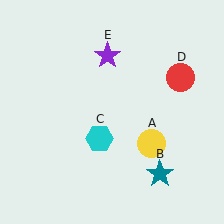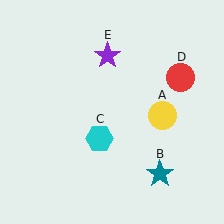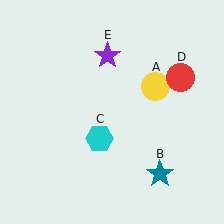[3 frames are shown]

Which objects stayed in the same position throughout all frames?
Teal star (object B) and cyan hexagon (object C) and red circle (object D) and purple star (object E) remained stationary.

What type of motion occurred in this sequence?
The yellow circle (object A) rotated counterclockwise around the center of the scene.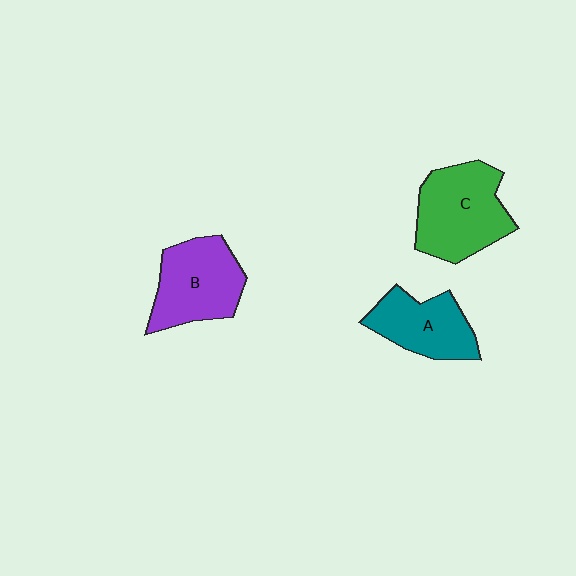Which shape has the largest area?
Shape C (green).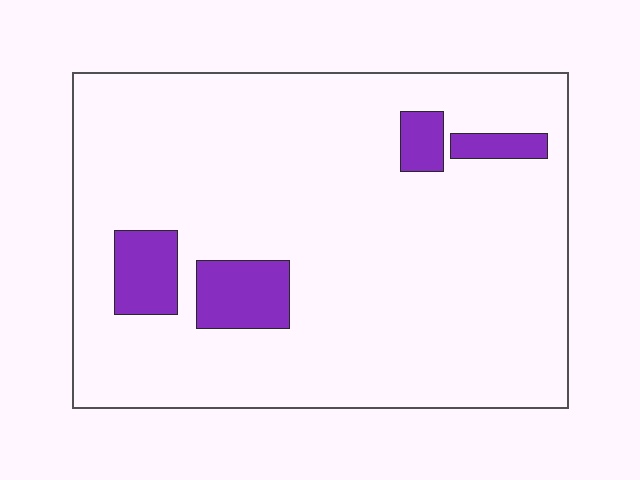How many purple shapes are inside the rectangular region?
4.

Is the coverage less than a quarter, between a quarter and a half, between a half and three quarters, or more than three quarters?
Less than a quarter.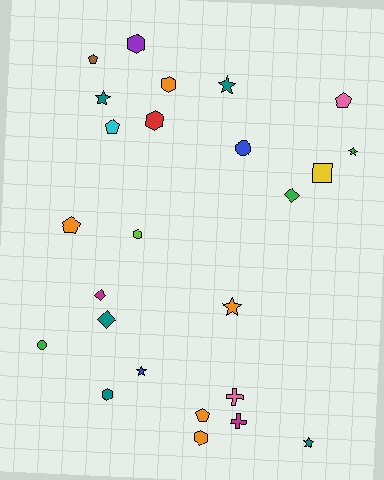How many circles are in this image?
There are 2 circles.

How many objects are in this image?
There are 25 objects.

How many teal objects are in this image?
There are 5 teal objects.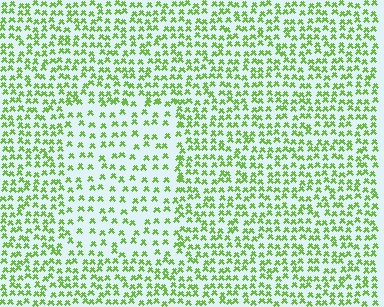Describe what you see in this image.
The image contains small lime elements arranged at two different densities. A rectangle-shaped region is visible where the elements are less densely packed than the surrounding area.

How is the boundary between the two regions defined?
The boundary is defined by a change in element density (approximately 1.8x ratio). All elements are the same color, size, and shape.